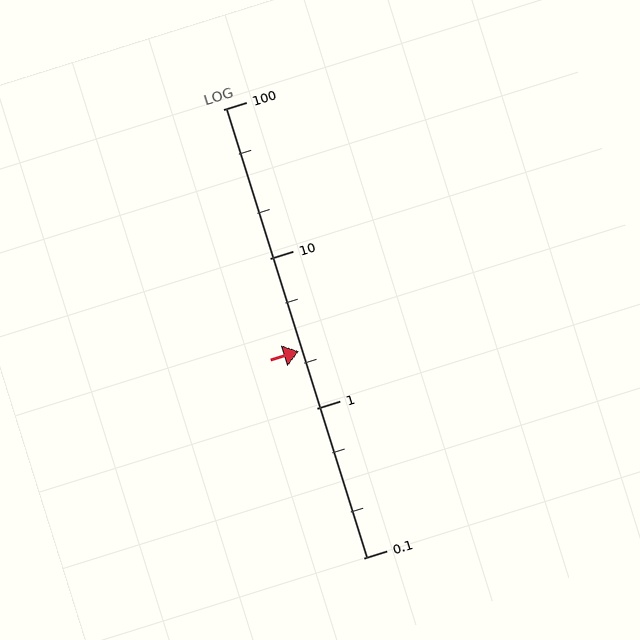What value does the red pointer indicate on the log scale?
The pointer indicates approximately 2.4.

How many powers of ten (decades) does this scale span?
The scale spans 3 decades, from 0.1 to 100.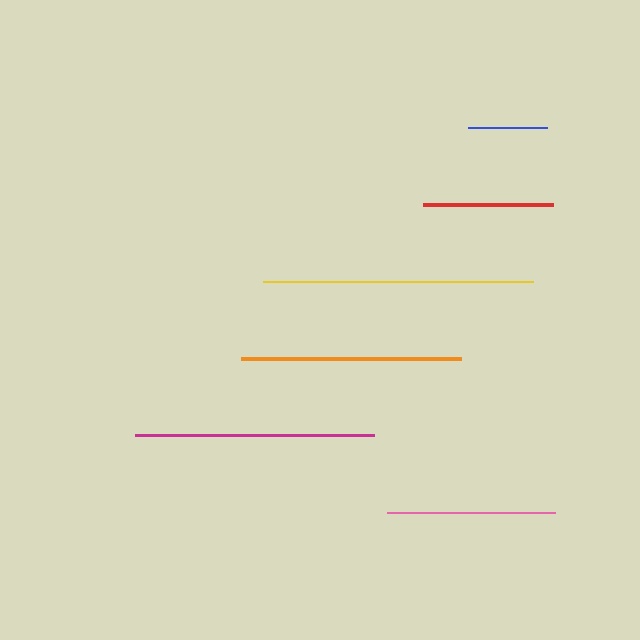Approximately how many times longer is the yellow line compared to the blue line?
The yellow line is approximately 3.4 times the length of the blue line.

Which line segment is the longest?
The yellow line is the longest at approximately 270 pixels.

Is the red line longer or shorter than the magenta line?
The magenta line is longer than the red line.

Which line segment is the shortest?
The blue line is the shortest at approximately 79 pixels.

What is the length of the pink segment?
The pink segment is approximately 168 pixels long.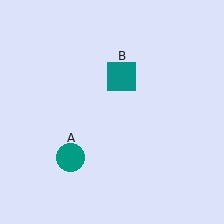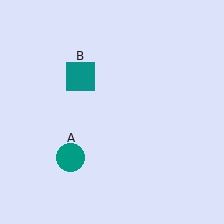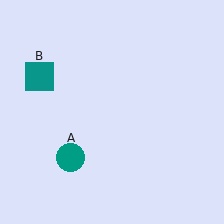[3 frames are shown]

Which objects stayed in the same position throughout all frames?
Teal circle (object A) remained stationary.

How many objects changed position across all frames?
1 object changed position: teal square (object B).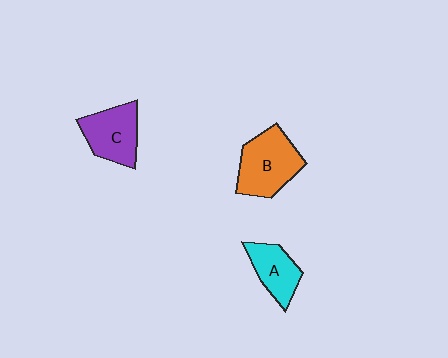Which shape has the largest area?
Shape B (orange).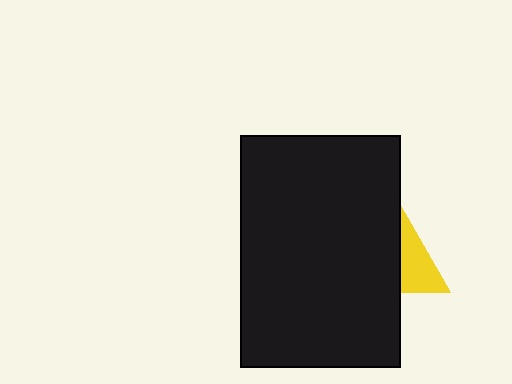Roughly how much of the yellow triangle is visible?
A small part of it is visible (roughly 36%).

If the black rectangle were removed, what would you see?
You would see the complete yellow triangle.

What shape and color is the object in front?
The object in front is a black rectangle.